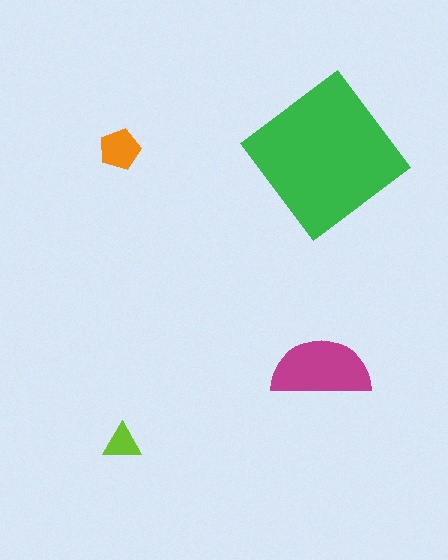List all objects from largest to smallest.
The green diamond, the magenta semicircle, the orange pentagon, the lime triangle.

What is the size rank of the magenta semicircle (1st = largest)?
2nd.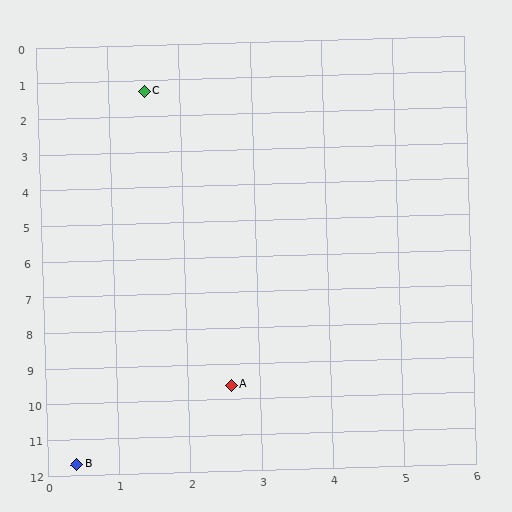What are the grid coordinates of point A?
Point A is at approximately (2.6, 9.6).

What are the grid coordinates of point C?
Point C is at approximately (1.5, 1.3).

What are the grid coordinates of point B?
Point B is at approximately (0.4, 11.7).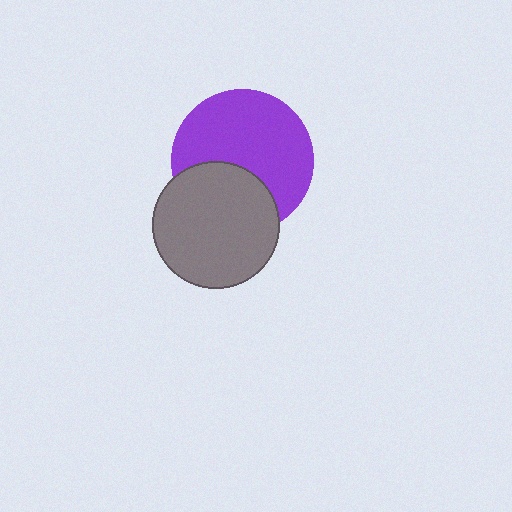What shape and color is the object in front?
The object in front is a gray circle.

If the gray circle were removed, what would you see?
You would see the complete purple circle.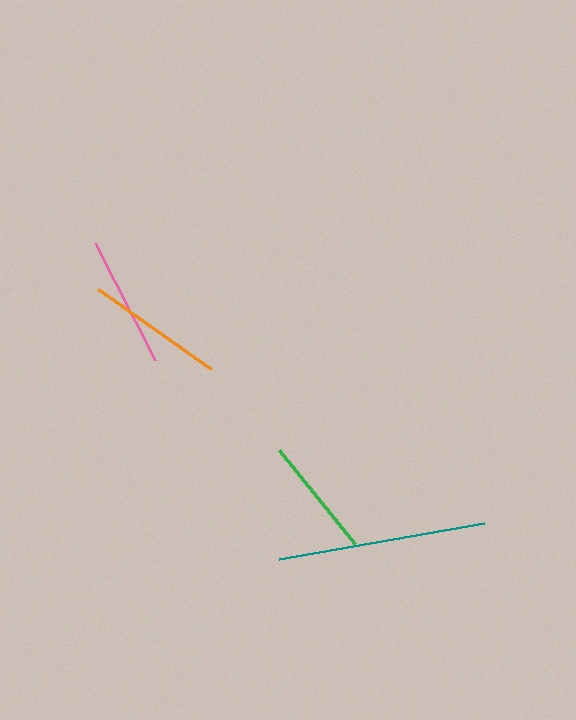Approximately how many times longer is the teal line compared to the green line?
The teal line is approximately 1.7 times the length of the green line.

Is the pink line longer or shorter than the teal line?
The teal line is longer than the pink line.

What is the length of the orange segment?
The orange segment is approximately 138 pixels long.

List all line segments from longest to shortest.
From longest to shortest: teal, orange, pink, green.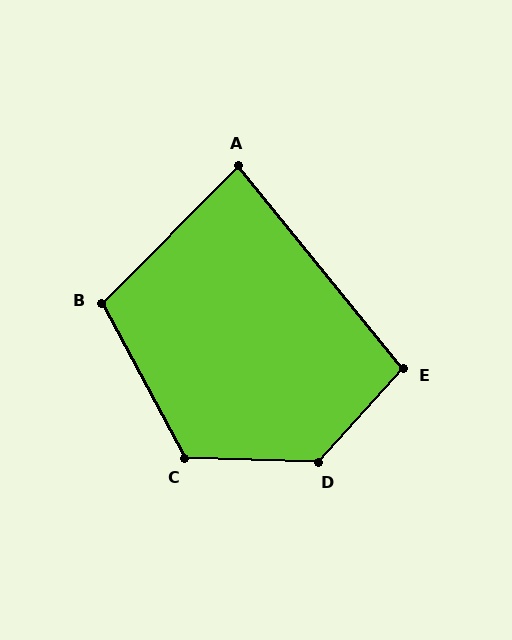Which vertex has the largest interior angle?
D, at approximately 130 degrees.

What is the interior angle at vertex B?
Approximately 107 degrees (obtuse).